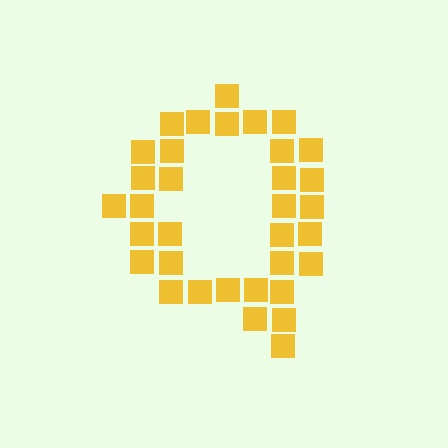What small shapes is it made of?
It is made of small squares.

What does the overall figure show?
The overall figure shows the letter Q.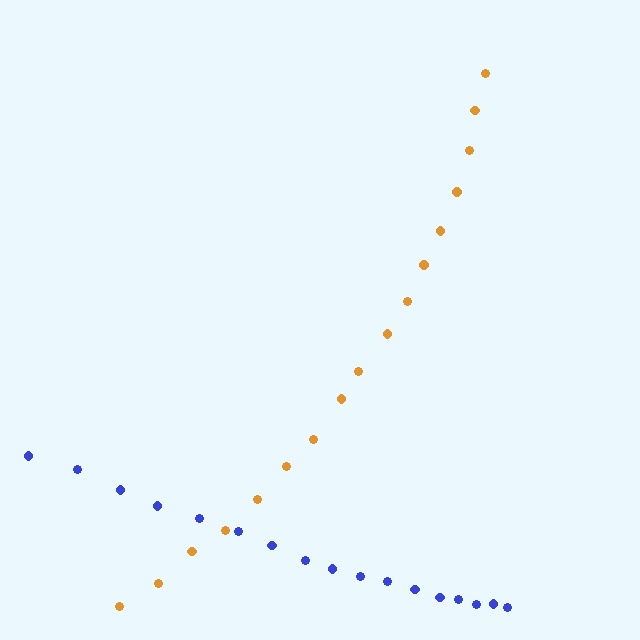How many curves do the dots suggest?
There are 2 distinct paths.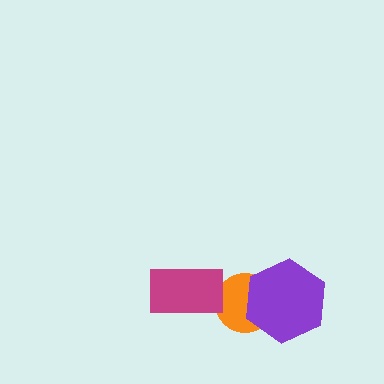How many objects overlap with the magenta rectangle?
0 objects overlap with the magenta rectangle.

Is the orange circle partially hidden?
Yes, it is partially covered by another shape.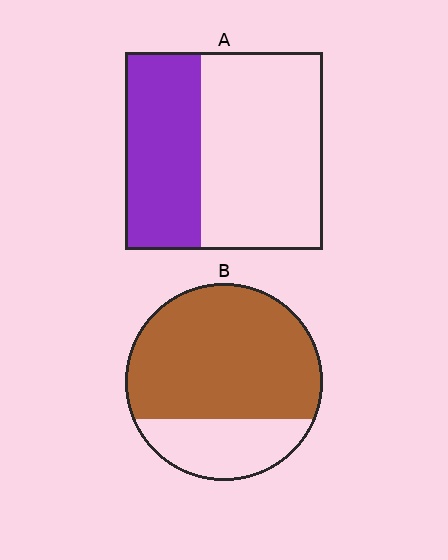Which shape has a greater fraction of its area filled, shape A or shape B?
Shape B.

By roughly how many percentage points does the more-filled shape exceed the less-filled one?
By roughly 35 percentage points (B over A).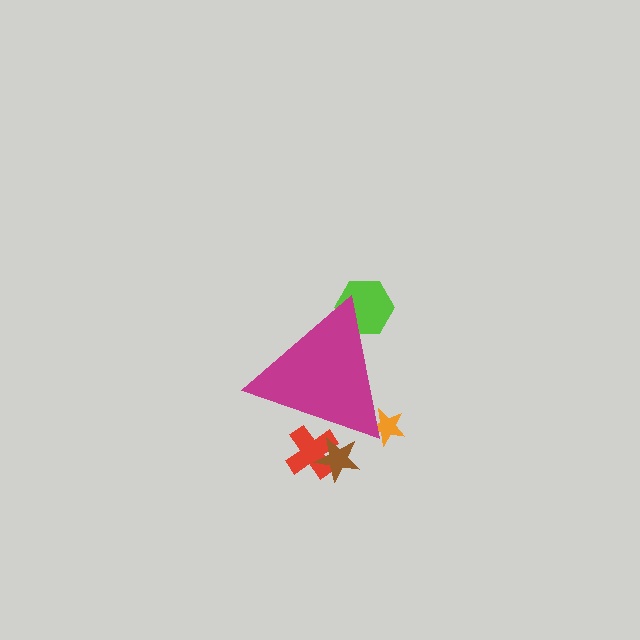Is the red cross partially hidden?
Yes, the red cross is partially hidden behind the magenta triangle.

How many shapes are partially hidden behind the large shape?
4 shapes are partially hidden.